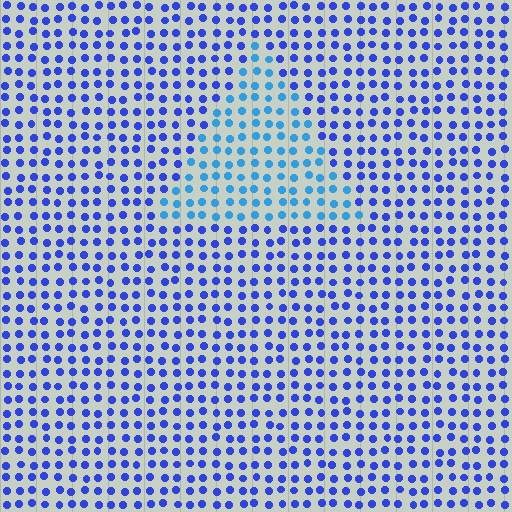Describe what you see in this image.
The image is filled with small blue elements in a uniform arrangement. A triangle-shaped region is visible where the elements are tinted to a slightly different hue, forming a subtle color boundary.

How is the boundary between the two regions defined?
The boundary is defined purely by a slight shift in hue (about 32 degrees). Spacing, size, and orientation are identical on both sides.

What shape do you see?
I see a triangle.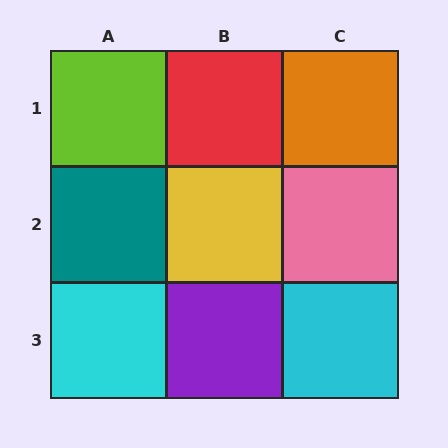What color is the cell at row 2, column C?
Pink.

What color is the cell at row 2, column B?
Yellow.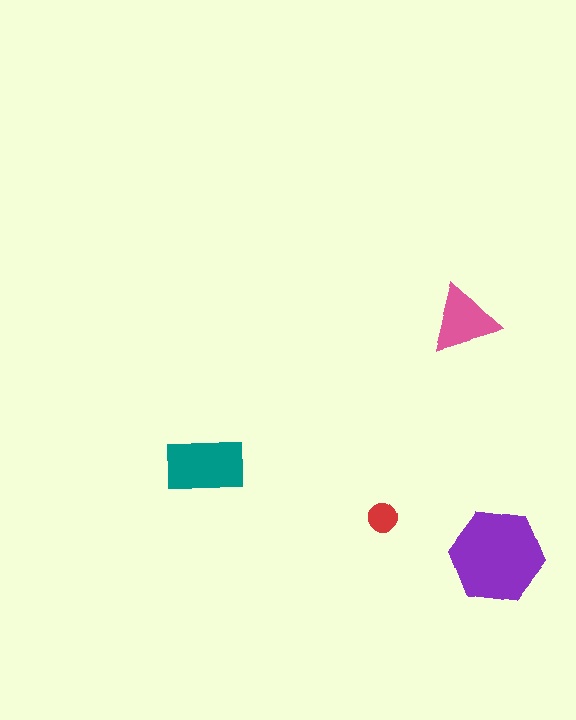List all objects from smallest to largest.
The red circle, the pink triangle, the teal rectangle, the purple hexagon.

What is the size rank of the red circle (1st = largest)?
4th.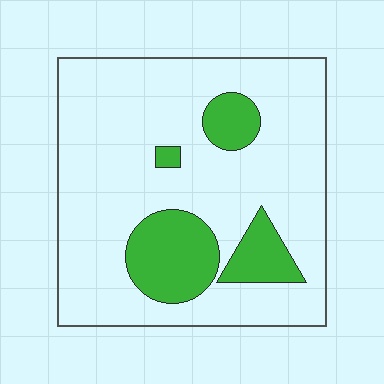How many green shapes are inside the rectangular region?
4.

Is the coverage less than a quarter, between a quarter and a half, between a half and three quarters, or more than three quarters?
Less than a quarter.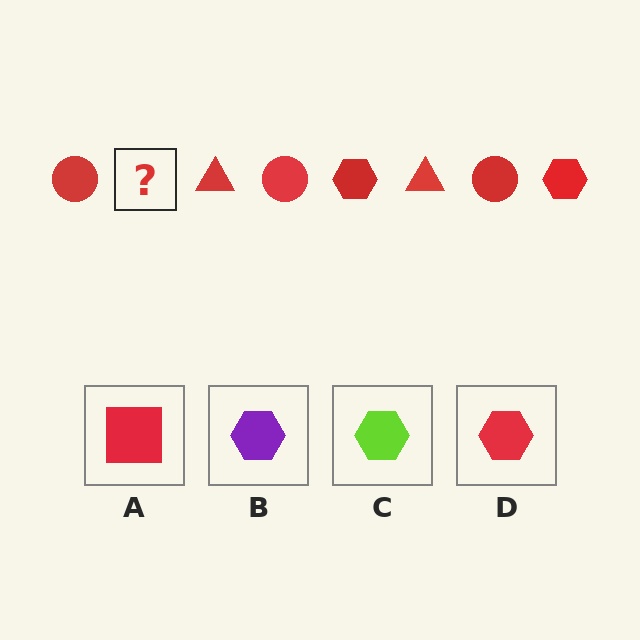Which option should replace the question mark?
Option D.